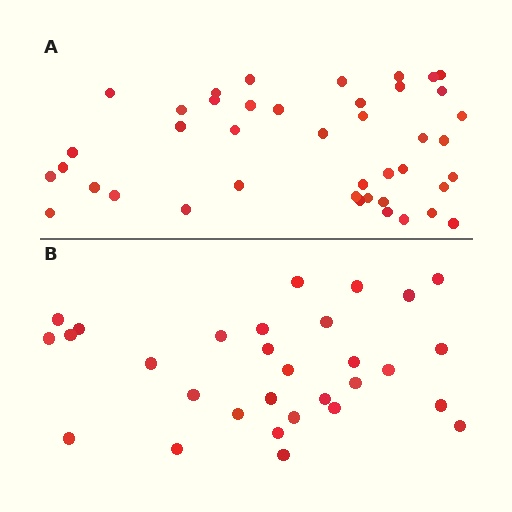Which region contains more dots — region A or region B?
Region A (the top region) has more dots.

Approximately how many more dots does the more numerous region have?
Region A has roughly 12 or so more dots than region B.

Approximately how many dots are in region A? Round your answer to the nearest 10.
About 40 dots. (The exact count is 42, which rounds to 40.)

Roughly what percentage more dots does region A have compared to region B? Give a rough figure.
About 40% more.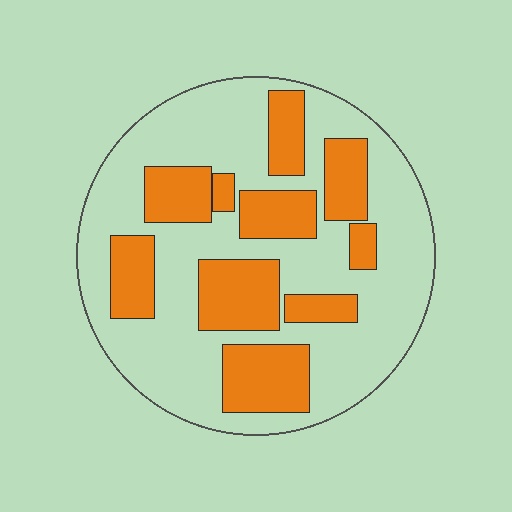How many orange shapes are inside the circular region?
10.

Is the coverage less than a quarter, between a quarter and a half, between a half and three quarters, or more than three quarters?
Between a quarter and a half.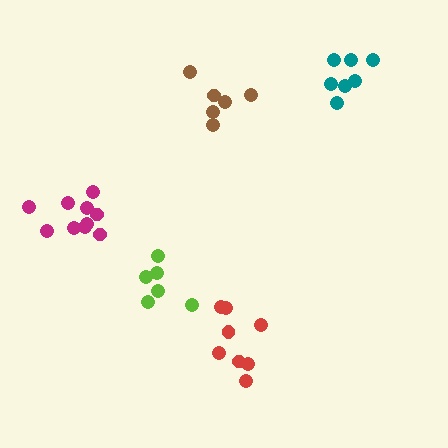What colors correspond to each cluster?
The clusters are colored: brown, teal, magenta, lime, red.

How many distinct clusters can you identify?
There are 5 distinct clusters.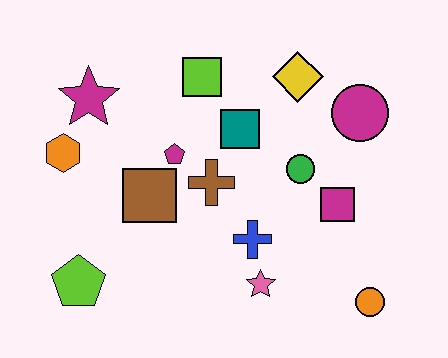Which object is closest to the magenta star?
The orange hexagon is closest to the magenta star.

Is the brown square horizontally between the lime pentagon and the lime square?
Yes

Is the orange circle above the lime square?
No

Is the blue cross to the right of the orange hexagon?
Yes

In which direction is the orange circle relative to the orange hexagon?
The orange circle is to the right of the orange hexagon.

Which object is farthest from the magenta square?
The orange hexagon is farthest from the magenta square.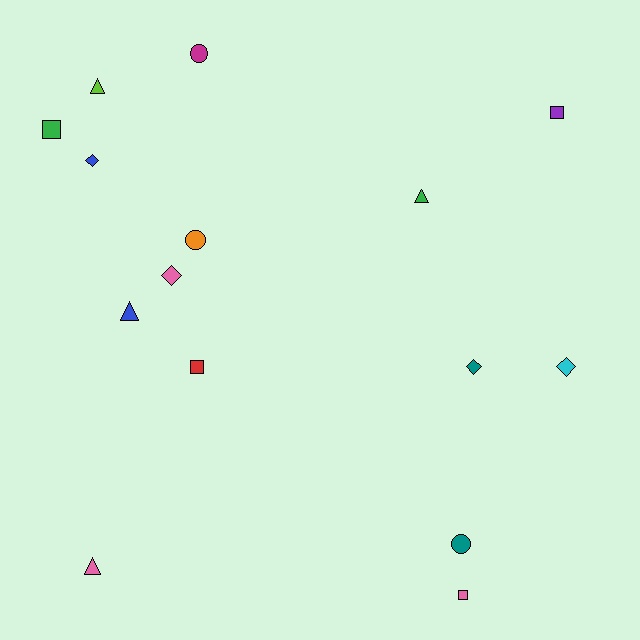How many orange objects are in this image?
There is 1 orange object.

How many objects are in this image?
There are 15 objects.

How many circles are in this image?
There are 3 circles.